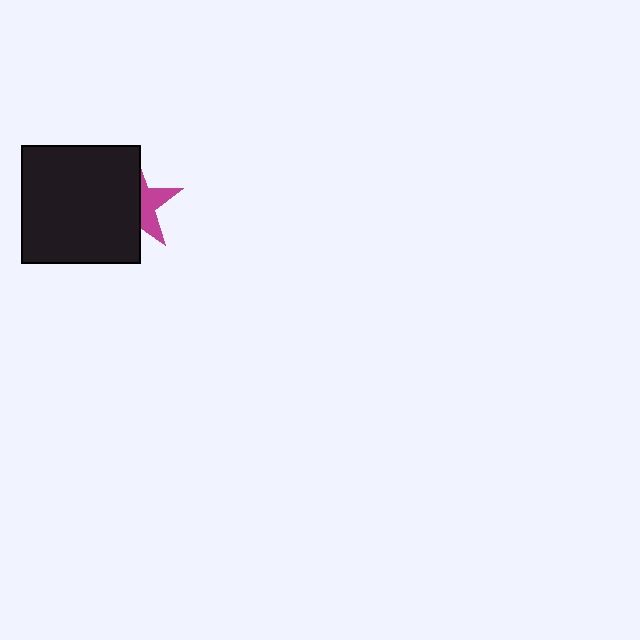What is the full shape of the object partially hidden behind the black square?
The partially hidden object is a magenta star.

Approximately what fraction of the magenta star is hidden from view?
Roughly 62% of the magenta star is hidden behind the black square.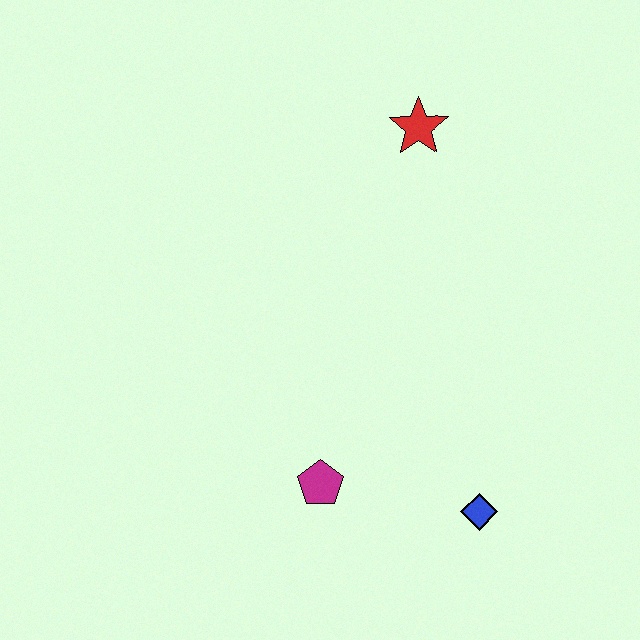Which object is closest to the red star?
The magenta pentagon is closest to the red star.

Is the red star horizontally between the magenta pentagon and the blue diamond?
Yes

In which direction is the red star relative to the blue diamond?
The red star is above the blue diamond.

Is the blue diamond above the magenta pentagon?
No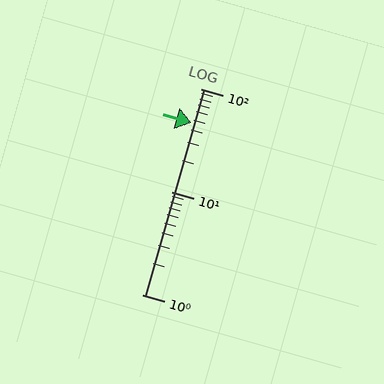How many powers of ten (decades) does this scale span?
The scale spans 2 decades, from 1 to 100.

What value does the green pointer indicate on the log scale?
The pointer indicates approximately 47.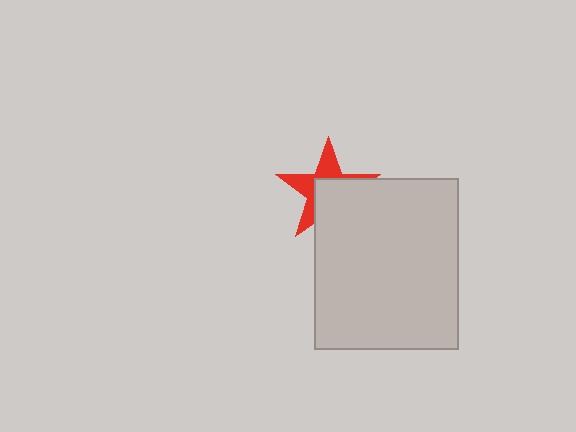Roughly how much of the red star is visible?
About half of it is visible (roughly 46%).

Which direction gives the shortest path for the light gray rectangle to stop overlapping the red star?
Moving toward the lower-right gives the shortest separation.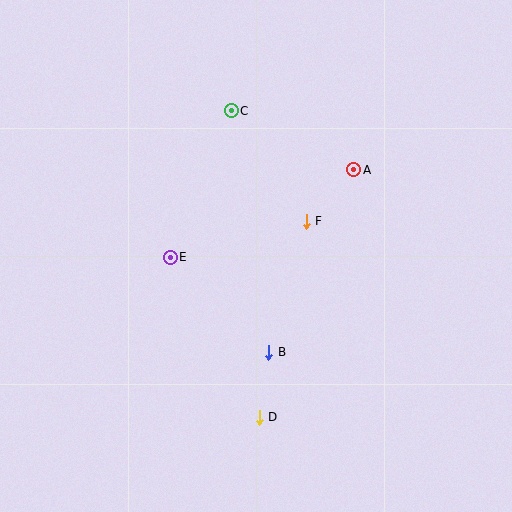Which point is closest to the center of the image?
Point F at (306, 221) is closest to the center.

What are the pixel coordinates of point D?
Point D is at (259, 417).